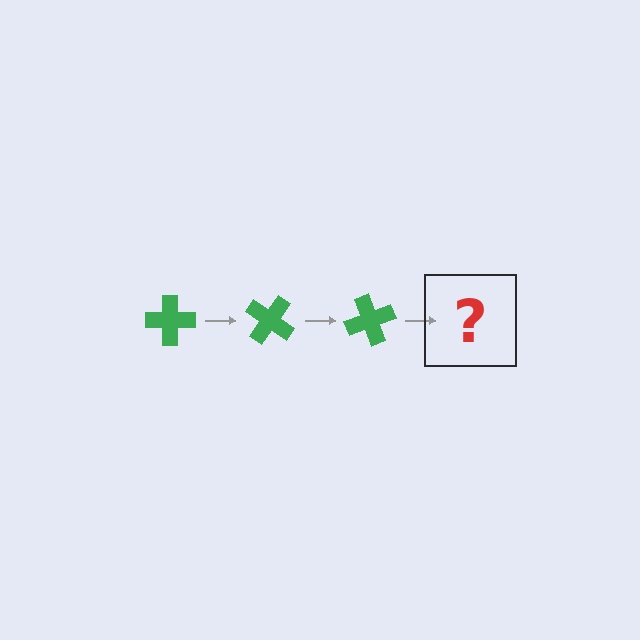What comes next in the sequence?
The next element should be a green cross rotated 105 degrees.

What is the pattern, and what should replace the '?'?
The pattern is that the cross rotates 35 degrees each step. The '?' should be a green cross rotated 105 degrees.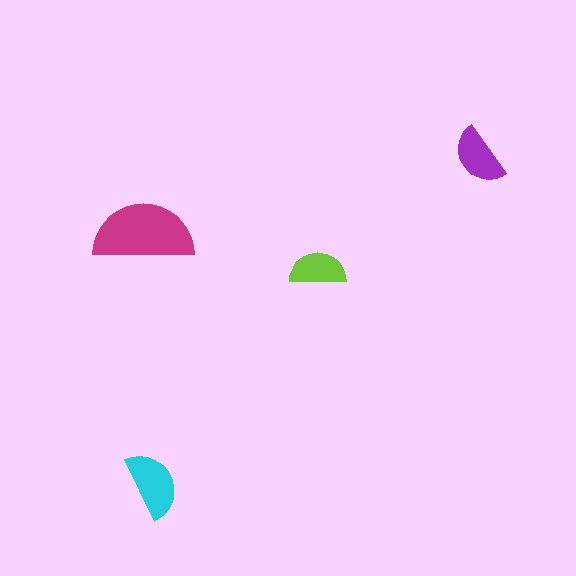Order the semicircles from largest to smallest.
the magenta one, the cyan one, the purple one, the lime one.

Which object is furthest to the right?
The purple semicircle is rightmost.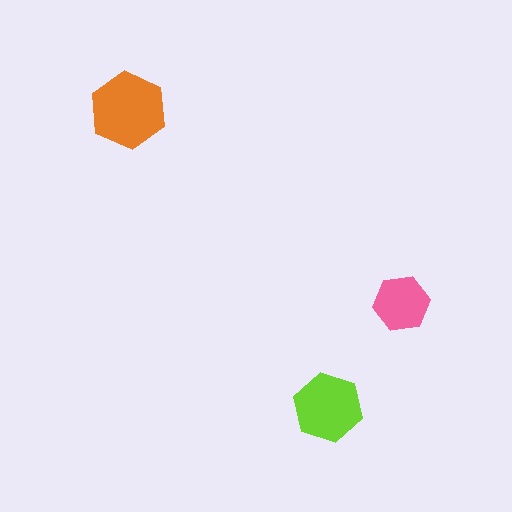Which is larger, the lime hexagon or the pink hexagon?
The lime one.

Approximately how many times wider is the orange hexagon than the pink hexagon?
About 1.5 times wider.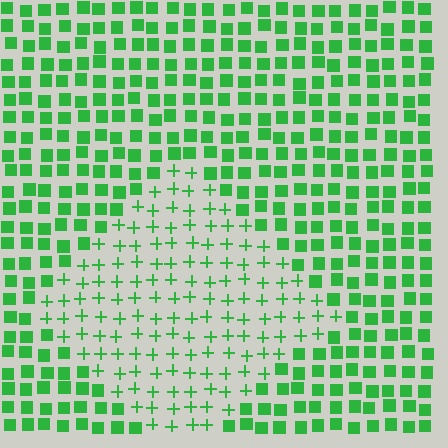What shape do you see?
I see a diamond.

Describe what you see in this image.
The image is filled with small green elements arranged in a uniform grid. A diamond-shaped region contains plus signs, while the surrounding area contains squares. The boundary is defined purely by the change in element shape.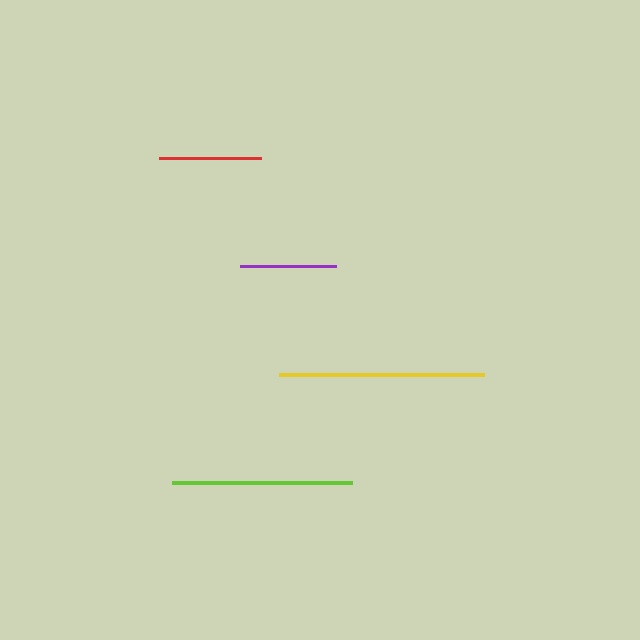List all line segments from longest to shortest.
From longest to shortest: yellow, lime, red, purple.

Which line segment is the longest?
The yellow line is the longest at approximately 205 pixels.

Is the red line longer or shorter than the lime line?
The lime line is longer than the red line.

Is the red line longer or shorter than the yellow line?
The yellow line is longer than the red line.